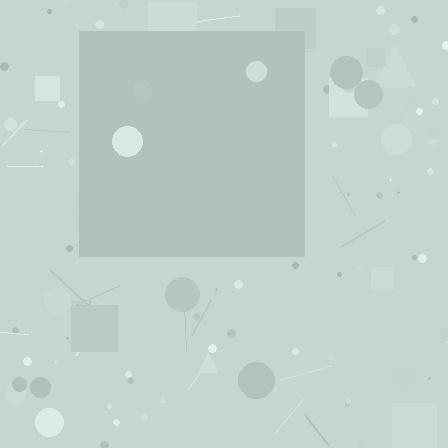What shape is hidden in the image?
A square is hidden in the image.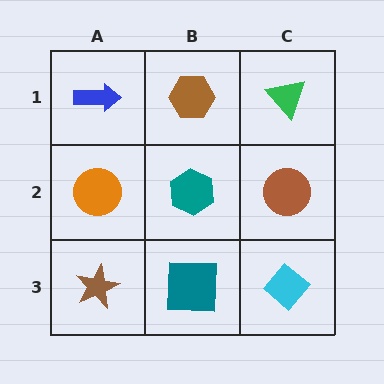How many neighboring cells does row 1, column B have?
3.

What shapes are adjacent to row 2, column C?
A green triangle (row 1, column C), a cyan diamond (row 3, column C), a teal hexagon (row 2, column B).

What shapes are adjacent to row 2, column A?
A blue arrow (row 1, column A), a brown star (row 3, column A), a teal hexagon (row 2, column B).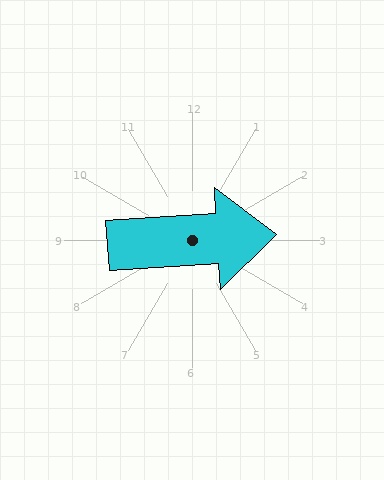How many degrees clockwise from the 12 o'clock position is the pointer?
Approximately 86 degrees.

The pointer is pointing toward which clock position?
Roughly 3 o'clock.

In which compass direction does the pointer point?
East.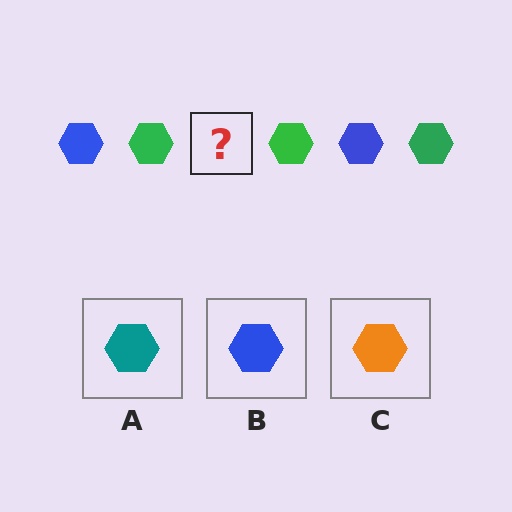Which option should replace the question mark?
Option B.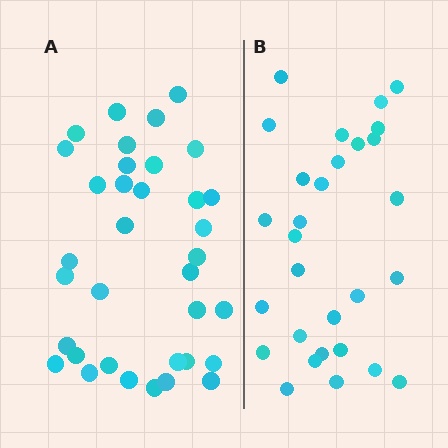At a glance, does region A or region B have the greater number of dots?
Region A (the left region) has more dots.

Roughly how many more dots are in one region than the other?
Region A has about 6 more dots than region B.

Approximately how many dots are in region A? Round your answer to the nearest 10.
About 40 dots. (The exact count is 35, which rounds to 40.)